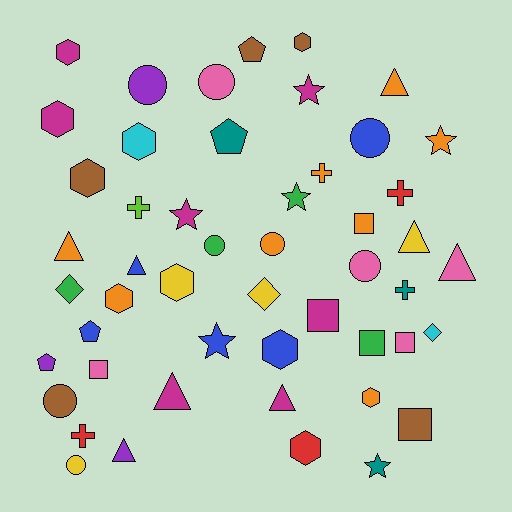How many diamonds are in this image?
There are 3 diamonds.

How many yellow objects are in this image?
There are 4 yellow objects.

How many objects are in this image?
There are 50 objects.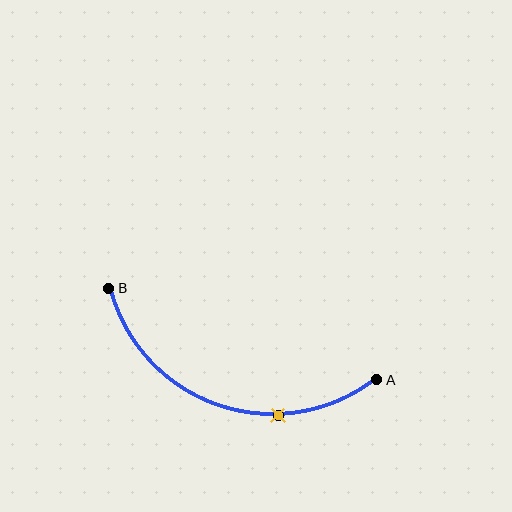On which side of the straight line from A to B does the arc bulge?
The arc bulges below the straight line connecting A and B.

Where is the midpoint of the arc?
The arc midpoint is the point on the curve farthest from the straight line joining A and B. It sits below that line.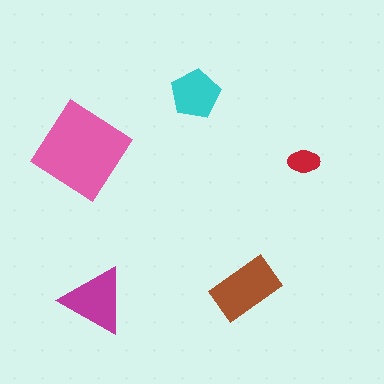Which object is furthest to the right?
The red ellipse is rightmost.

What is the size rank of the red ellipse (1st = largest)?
5th.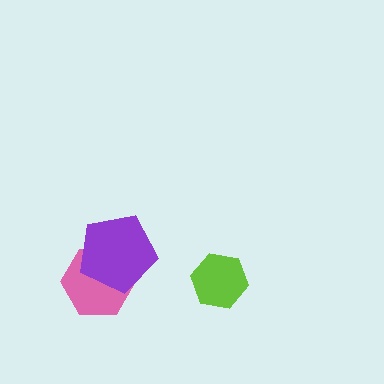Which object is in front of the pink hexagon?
The purple pentagon is in front of the pink hexagon.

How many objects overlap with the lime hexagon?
0 objects overlap with the lime hexagon.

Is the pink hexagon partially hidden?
Yes, it is partially covered by another shape.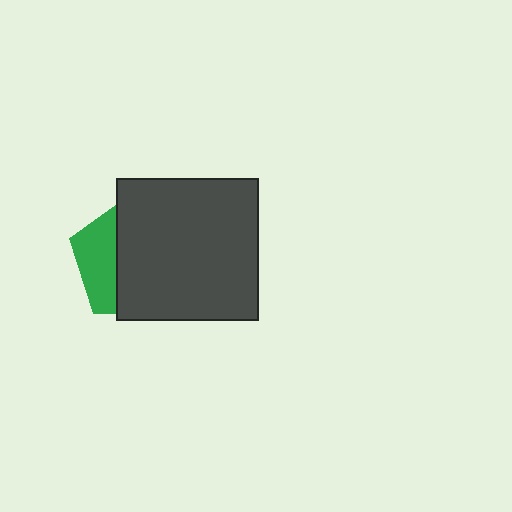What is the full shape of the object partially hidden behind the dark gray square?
The partially hidden object is a green pentagon.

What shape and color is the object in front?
The object in front is a dark gray square.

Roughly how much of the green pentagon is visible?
A small part of it is visible (roughly 31%).